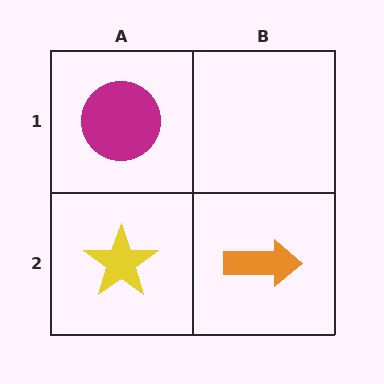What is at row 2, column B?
An orange arrow.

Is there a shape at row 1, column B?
No, that cell is empty.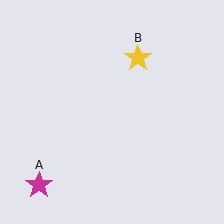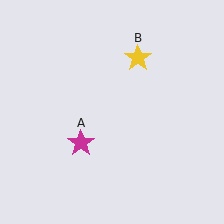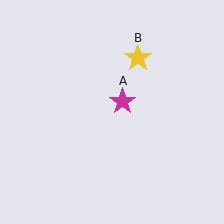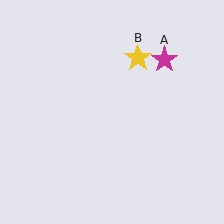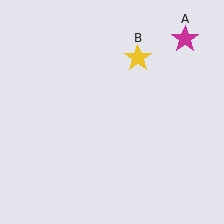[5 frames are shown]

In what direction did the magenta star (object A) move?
The magenta star (object A) moved up and to the right.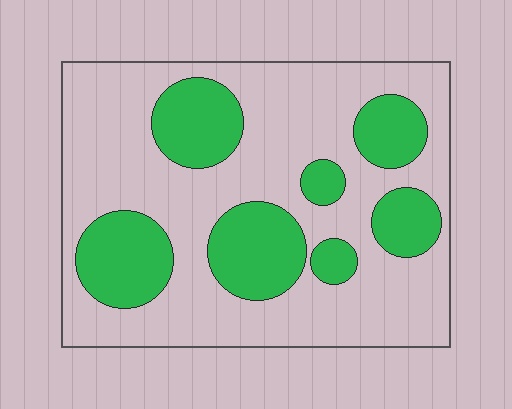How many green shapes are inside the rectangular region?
7.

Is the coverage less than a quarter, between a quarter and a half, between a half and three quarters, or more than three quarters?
Between a quarter and a half.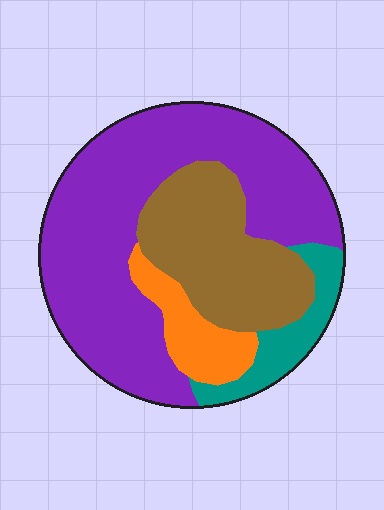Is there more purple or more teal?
Purple.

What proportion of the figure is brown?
Brown covers around 25% of the figure.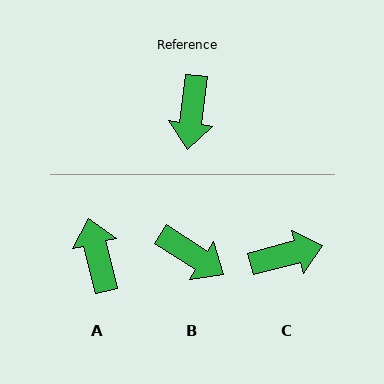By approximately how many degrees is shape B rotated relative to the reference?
Approximately 64 degrees counter-clockwise.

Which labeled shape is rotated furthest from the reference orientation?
A, about 159 degrees away.